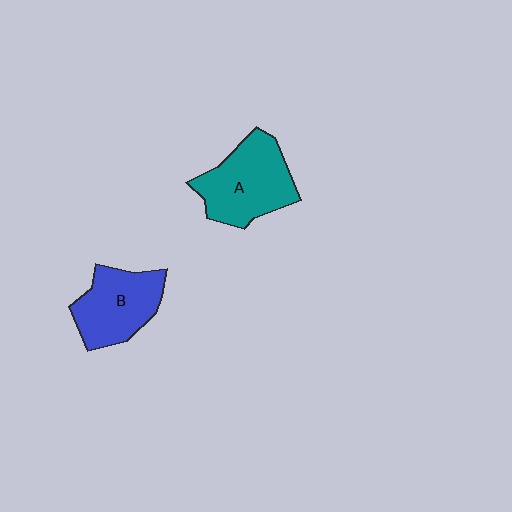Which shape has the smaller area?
Shape B (blue).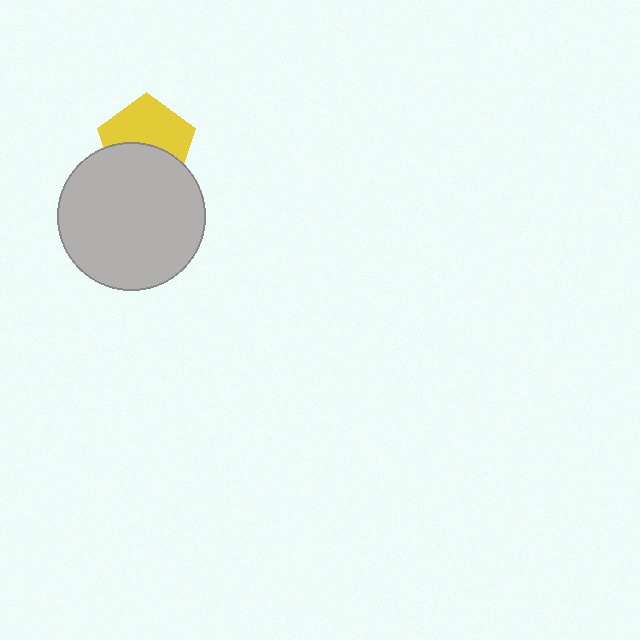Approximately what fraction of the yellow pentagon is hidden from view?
Roughly 44% of the yellow pentagon is hidden behind the light gray circle.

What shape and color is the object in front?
The object in front is a light gray circle.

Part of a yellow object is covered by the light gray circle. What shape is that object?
It is a pentagon.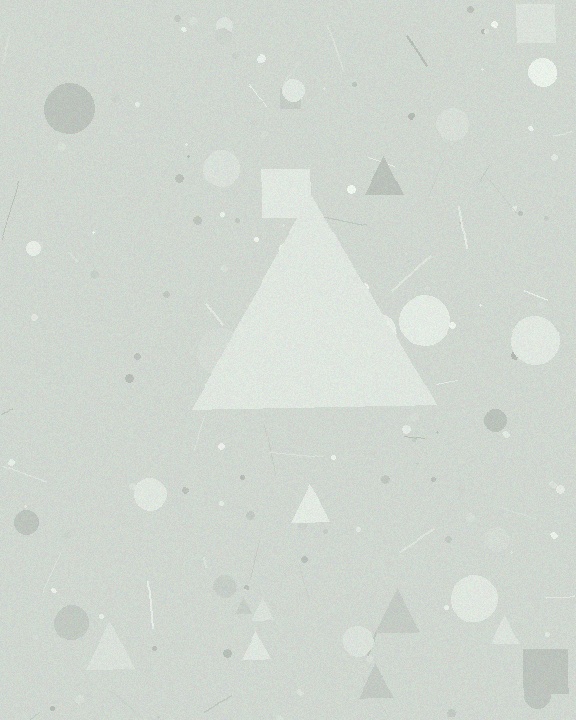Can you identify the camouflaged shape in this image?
The camouflaged shape is a triangle.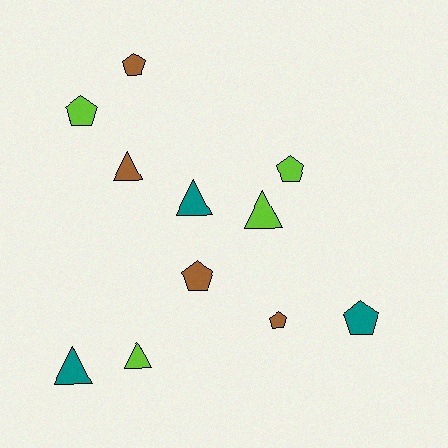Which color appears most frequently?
Lime, with 4 objects.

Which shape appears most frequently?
Pentagon, with 6 objects.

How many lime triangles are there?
There are 2 lime triangles.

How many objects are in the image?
There are 11 objects.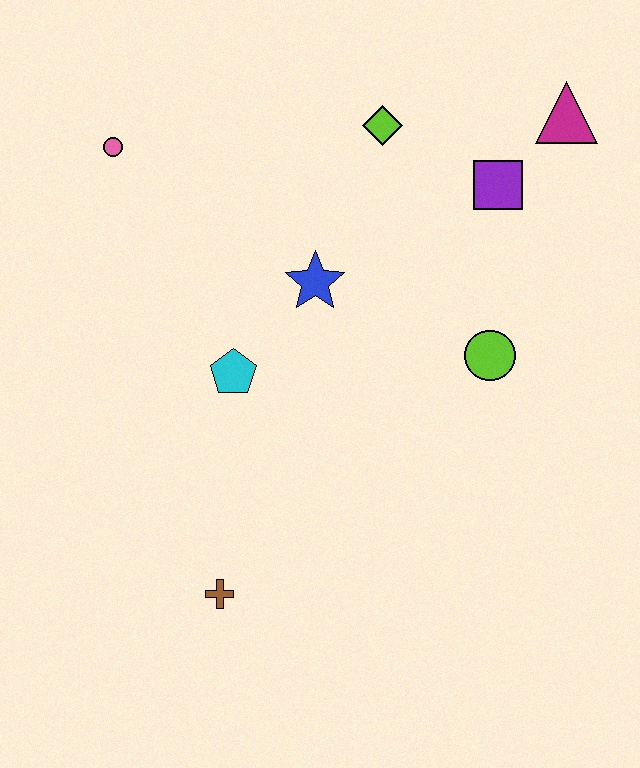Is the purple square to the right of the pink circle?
Yes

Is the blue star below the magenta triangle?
Yes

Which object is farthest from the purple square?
The brown cross is farthest from the purple square.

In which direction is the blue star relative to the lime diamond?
The blue star is below the lime diamond.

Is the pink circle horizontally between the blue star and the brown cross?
No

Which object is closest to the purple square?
The magenta triangle is closest to the purple square.